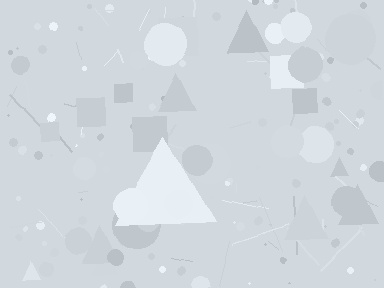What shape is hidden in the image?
A triangle is hidden in the image.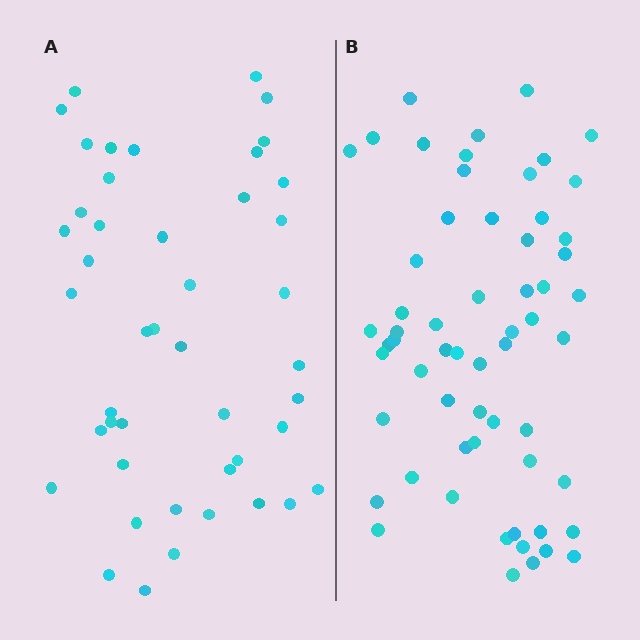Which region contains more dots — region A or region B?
Region B (the right region) has more dots.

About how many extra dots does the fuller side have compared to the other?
Region B has approximately 15 more dots than region A.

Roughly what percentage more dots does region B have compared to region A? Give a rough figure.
About 35% more.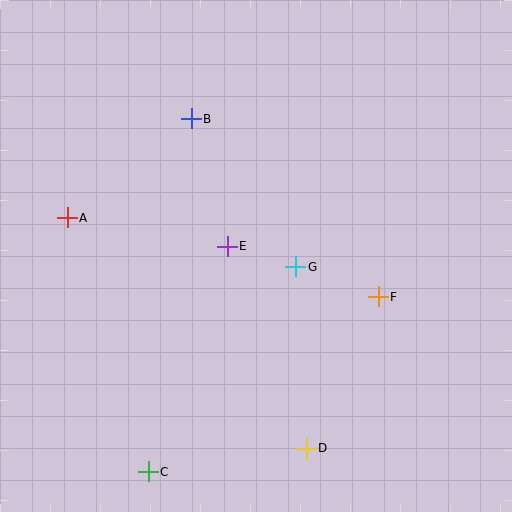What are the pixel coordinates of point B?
Point B is at (191, 119).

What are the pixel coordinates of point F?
Point F is at (378, 297).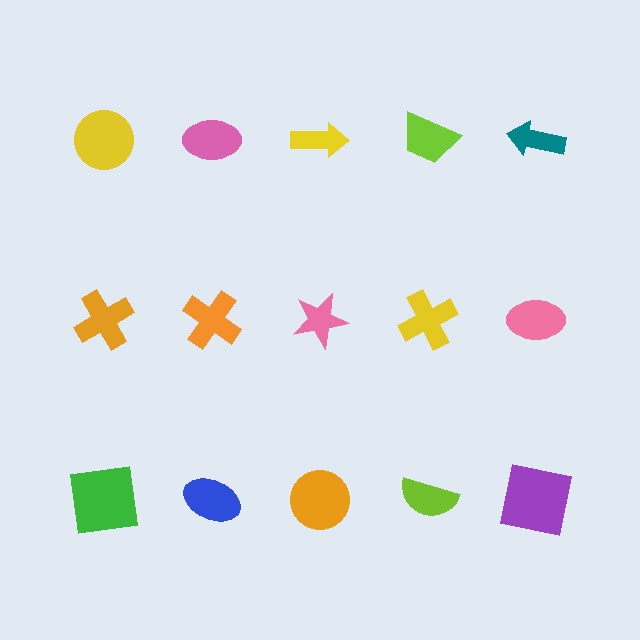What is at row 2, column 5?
A pink ellipse.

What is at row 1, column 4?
A lime trapezoid.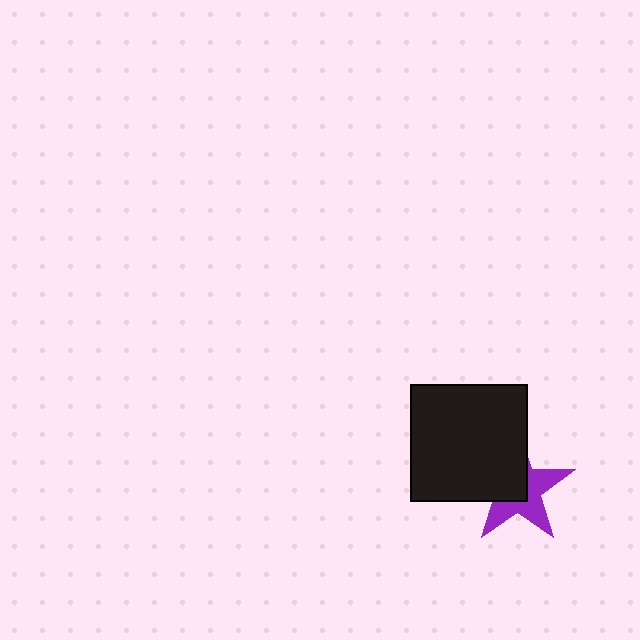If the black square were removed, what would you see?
You would see the complete purple star.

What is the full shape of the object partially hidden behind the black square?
The partially hidden object is a purple star.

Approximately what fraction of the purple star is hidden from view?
Roughly 48% of the purple star is hidden behind the black square.